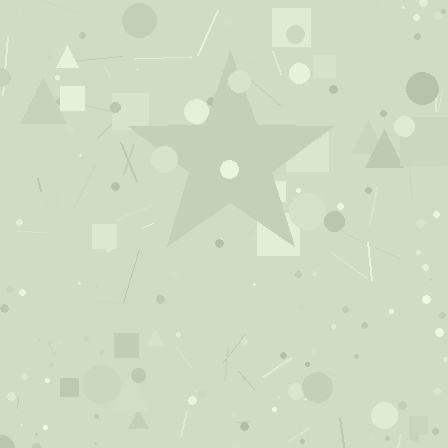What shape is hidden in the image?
A star is hidden in the image.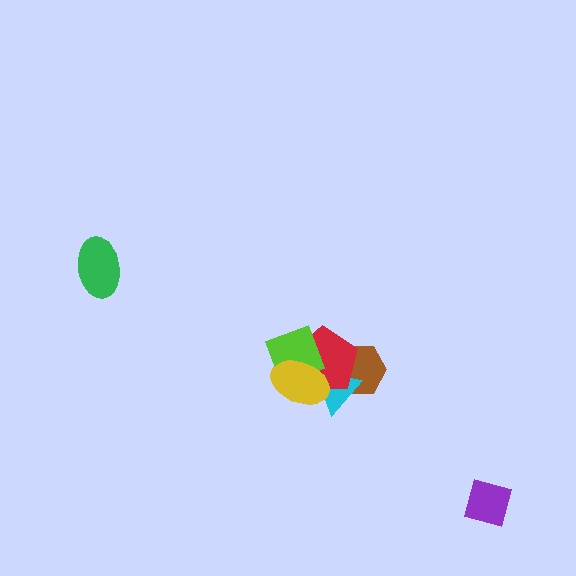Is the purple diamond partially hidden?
No, no other shape covers it.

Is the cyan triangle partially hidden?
Yes, it is partially covered by another shape.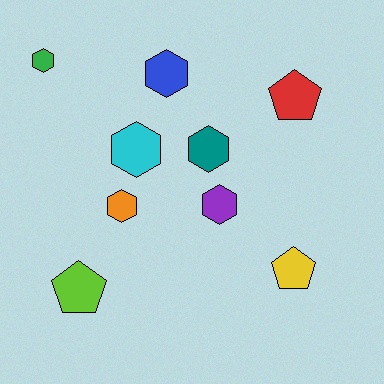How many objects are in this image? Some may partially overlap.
There are 9 objects.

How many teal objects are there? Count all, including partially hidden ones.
There is 1 teal object.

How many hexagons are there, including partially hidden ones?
There are 6 hexagons.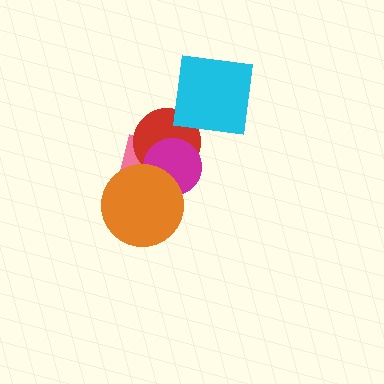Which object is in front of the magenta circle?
The orange circle is in front of the magenta circle.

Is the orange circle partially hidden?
No, no other shape covers it.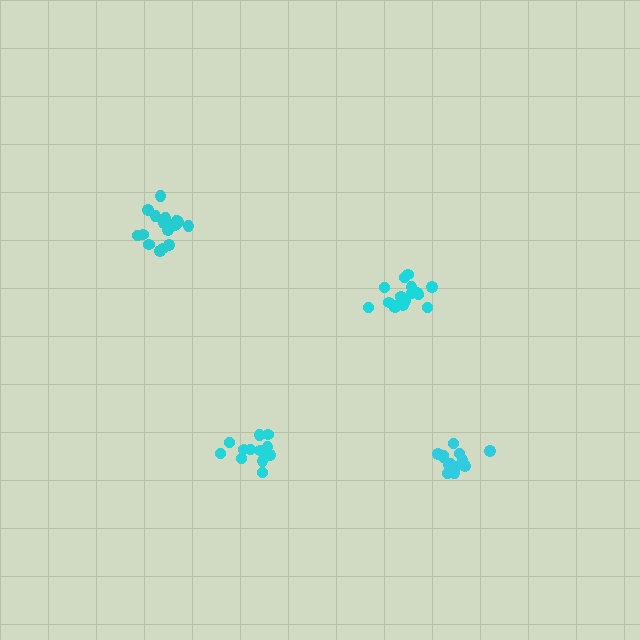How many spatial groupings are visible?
There are 4 spatial groupings.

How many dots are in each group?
Group 1: 13 dots, Group 2: 16 dots, Group 3: 17 dots, Group 4: 12 dots (58 total).